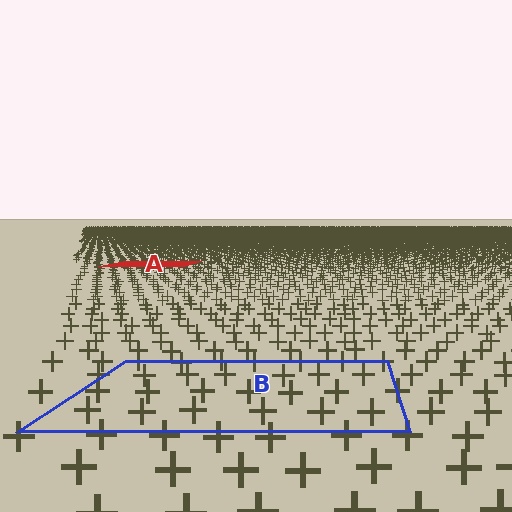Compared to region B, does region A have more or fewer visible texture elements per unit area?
Region A has more texture elements per unit area — they are packed more densely because it is farther away.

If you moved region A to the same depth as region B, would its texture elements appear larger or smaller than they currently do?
They would appear larger. At a closer depth, the same texture elements are projected at a bigger on-screen size.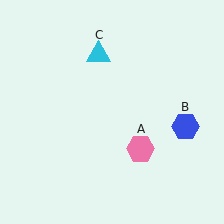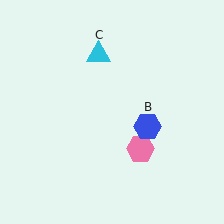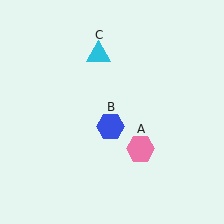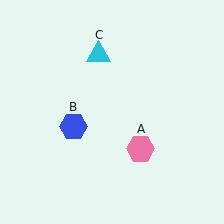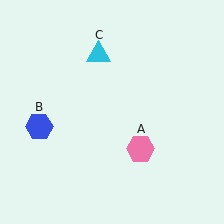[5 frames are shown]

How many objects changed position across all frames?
1 object changed position: blue hexagon (object B).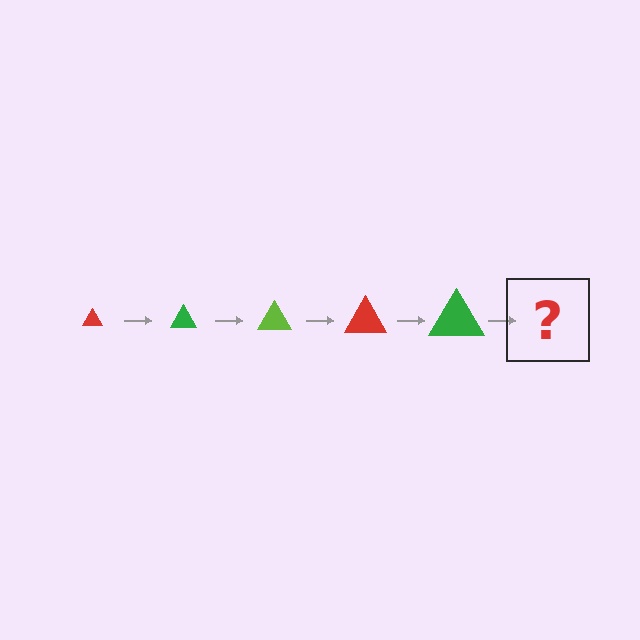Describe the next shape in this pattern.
It should be a lime triangle, larger than the previous one.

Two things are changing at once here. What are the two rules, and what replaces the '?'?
The two rules are that the triangle grows larger each step and the color cycles through red, green, and lime. The '?' should be a lime triangle, larger than the previous one.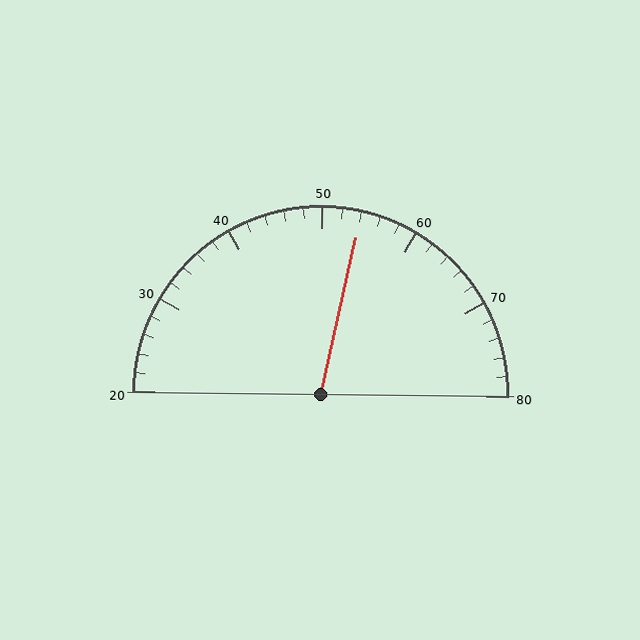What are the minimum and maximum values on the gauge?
The gauge ranges from 20 to 80.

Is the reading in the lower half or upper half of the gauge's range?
The reading is in the upper half of the range (20 to 80).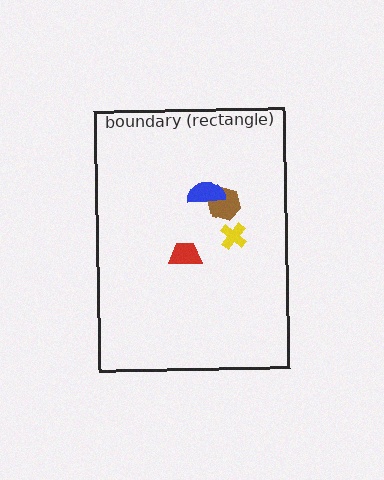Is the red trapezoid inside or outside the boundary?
Inside.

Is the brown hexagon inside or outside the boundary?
Inside.